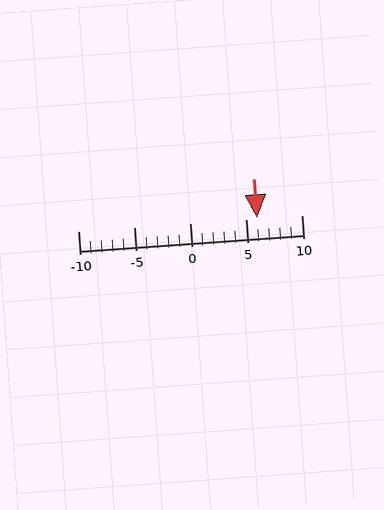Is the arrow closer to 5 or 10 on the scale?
The arrow is closer to 5.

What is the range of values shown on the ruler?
The ruler shows values from -10 to 10.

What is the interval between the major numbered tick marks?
The major tick marks are spaced 5 units apart.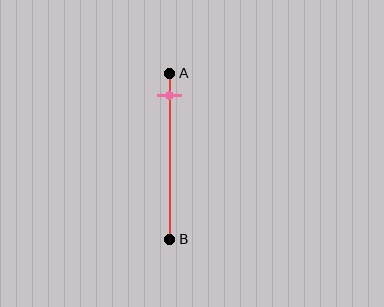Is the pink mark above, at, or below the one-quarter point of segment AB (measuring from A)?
The pink mark is above the one-quarter point of segment AB.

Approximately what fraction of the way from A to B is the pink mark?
The pink mark is approximately 15% of the way from A to B.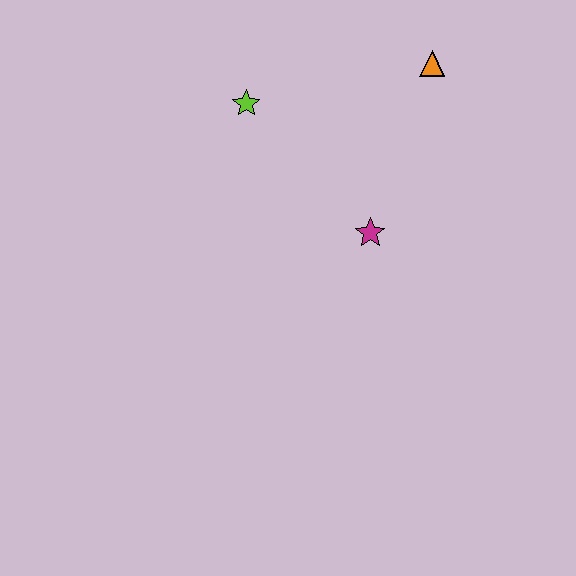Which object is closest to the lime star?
The magenta star is closest to the lime star.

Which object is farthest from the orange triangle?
The lime star is farthest from the orange triangle.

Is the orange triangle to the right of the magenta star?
Yes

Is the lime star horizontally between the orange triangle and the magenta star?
No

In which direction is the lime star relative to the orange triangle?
The lime star is to the left of the orange triangle.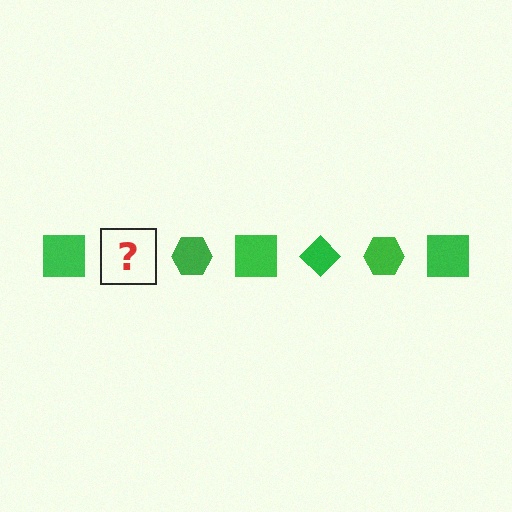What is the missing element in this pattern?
The missing element is a green diamond.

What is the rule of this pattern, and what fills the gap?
The rule is that the pattern cycles through square, diamond, hexagon shapes in green. The gap should be filled with a green diamond.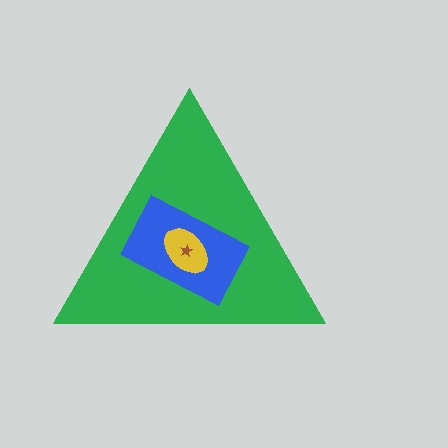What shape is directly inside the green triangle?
The blue rectangle.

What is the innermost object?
The brown star.